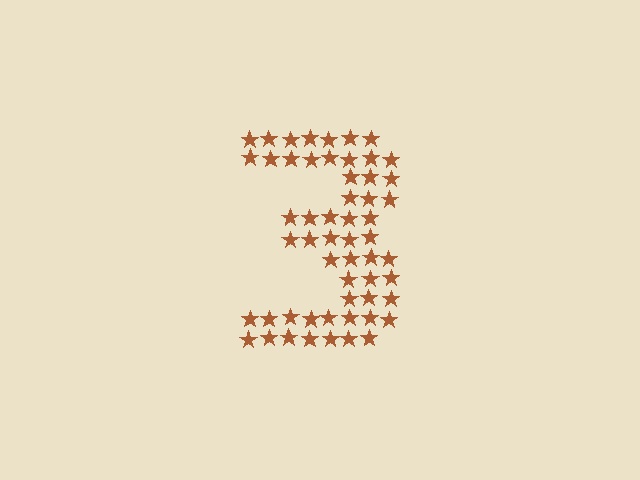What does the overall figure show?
The overall figure shows the digit 3.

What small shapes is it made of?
It is made of small stars.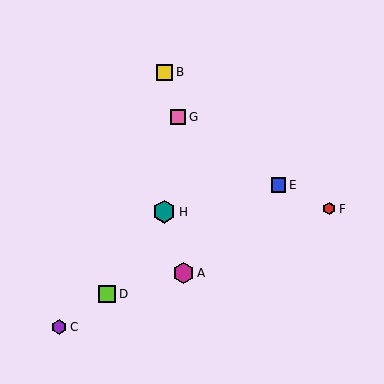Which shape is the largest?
The teal hexagon (labeled H) is the largest.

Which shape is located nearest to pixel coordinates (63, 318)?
The purple hexagon (labeled C) at (59, 327) is nearest to that location.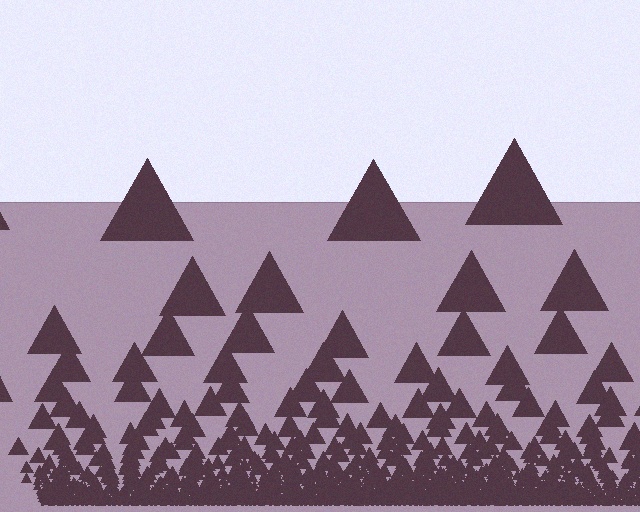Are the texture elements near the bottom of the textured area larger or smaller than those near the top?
Smaller. The gradient is inverted — elements near the bottom are smaller and denser.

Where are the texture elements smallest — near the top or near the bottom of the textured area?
Near the bottom.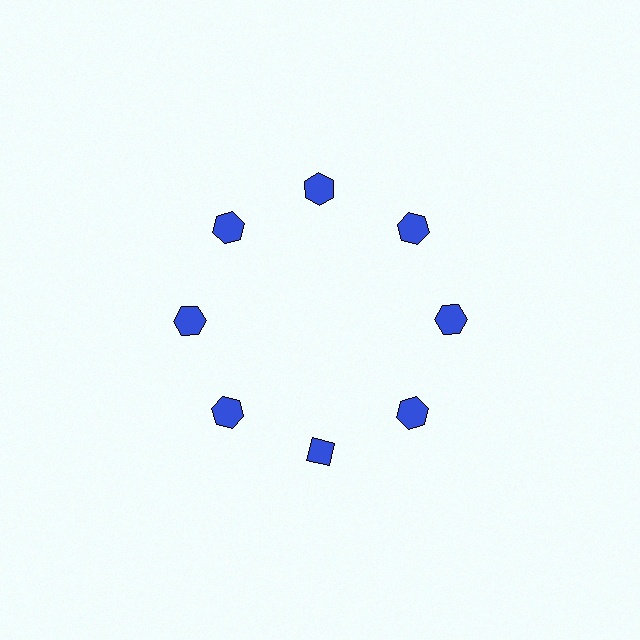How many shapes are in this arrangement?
There are 8 shapes arranged in a ring pattern.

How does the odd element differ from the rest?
It has a different shape: diamond instead of hexagon.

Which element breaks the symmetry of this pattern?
The blue diamond at roughly the 6 o'clock position breaks the symmetry. All other shapes are blue hexagons.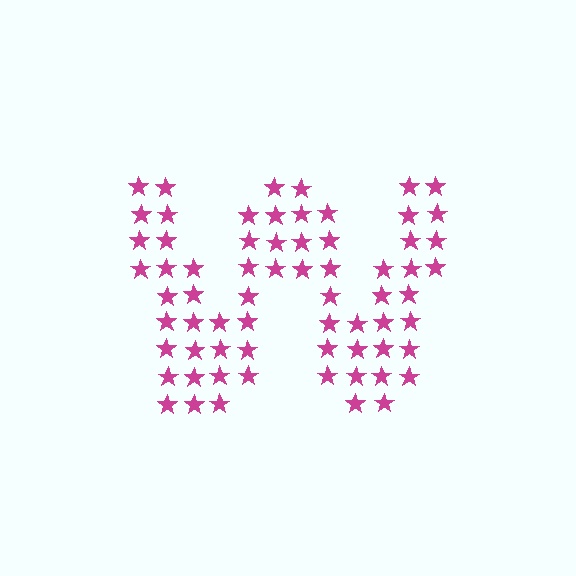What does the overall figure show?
The overall figure shows the letter W.